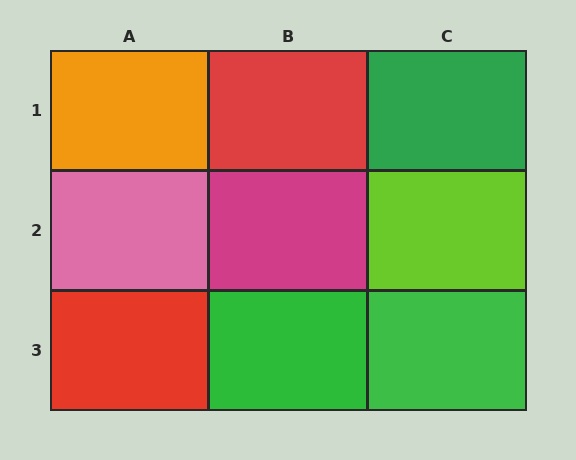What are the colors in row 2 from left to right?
Pink, magenta, lime.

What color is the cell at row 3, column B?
Green.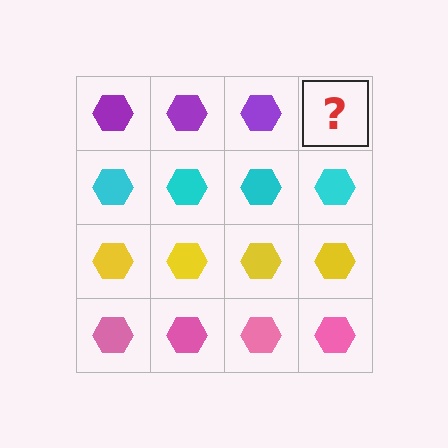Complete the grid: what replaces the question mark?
The question mark should be replaced with a purple hexagon.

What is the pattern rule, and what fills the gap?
The rule is that each row has a consistent color. The gap should be filled with a purple hexagon.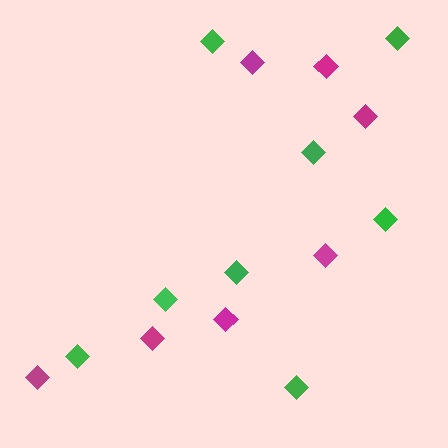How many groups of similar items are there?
There are 2 groups: one group of magenta diamonds (7) and one group of green diamonds (8).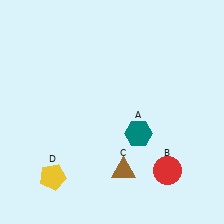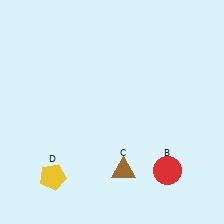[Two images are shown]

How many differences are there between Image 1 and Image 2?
There is 1 difference between the two images.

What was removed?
The teal hexagon (A) was removed in Image 2.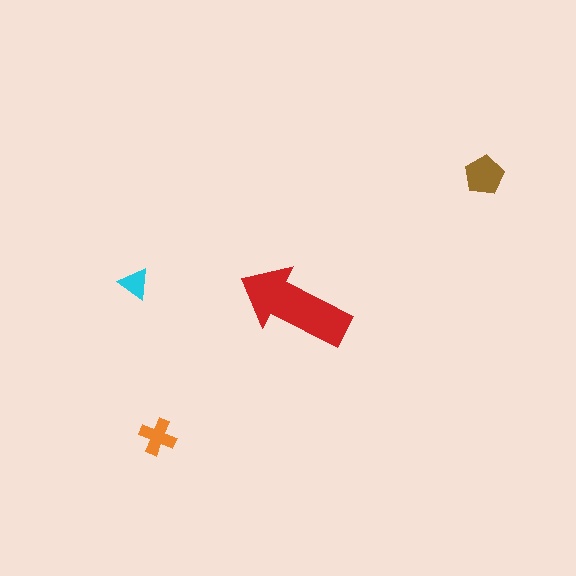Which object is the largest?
The red arrow.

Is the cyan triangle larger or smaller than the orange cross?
Smaller.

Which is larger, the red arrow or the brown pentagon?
The red arrow.